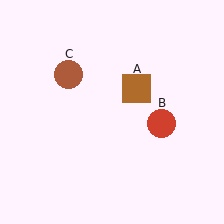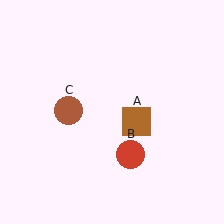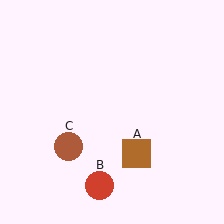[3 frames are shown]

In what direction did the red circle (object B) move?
The red circle (object B) moved down and to the left.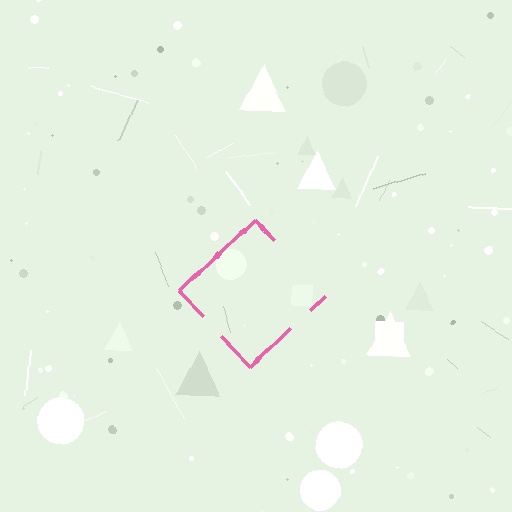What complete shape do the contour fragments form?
The contour fragments form a diamond.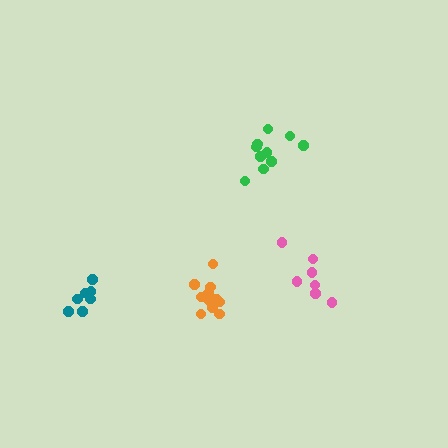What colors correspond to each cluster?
The clusters are colored: pink, green, teal, orange.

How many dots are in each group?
Group 1: 7 dots, Group 2: 10 dots, Group 3: 7 dots, Group 4: 11 dots (35 total).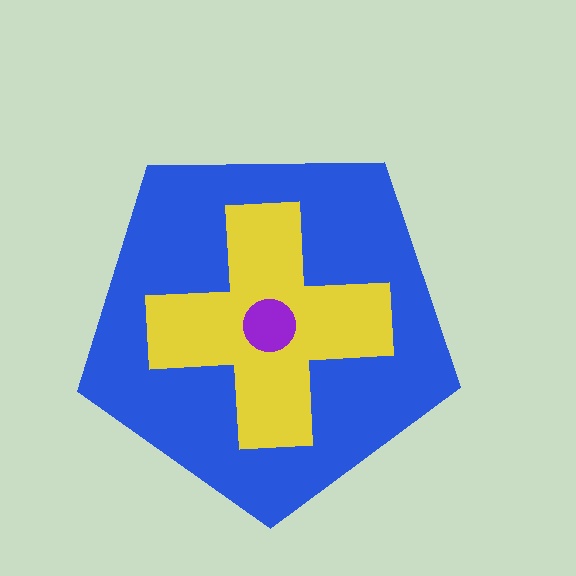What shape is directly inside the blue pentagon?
The yellow cross.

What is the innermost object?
The purple circle.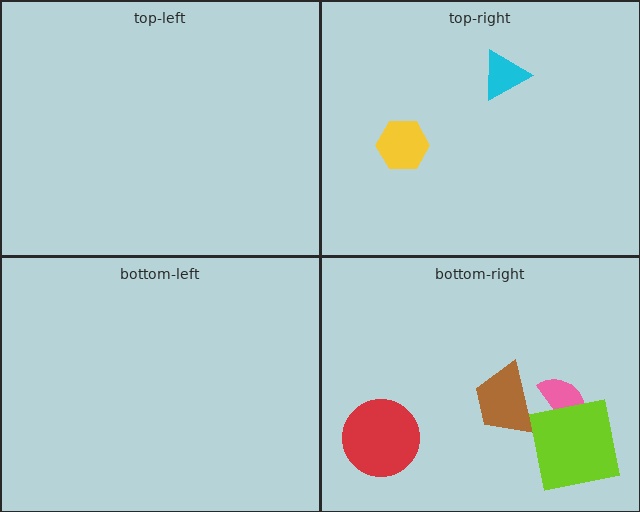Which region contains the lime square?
The bottom-right region.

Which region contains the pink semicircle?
The bottom-right region.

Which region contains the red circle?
The bottom-right region.